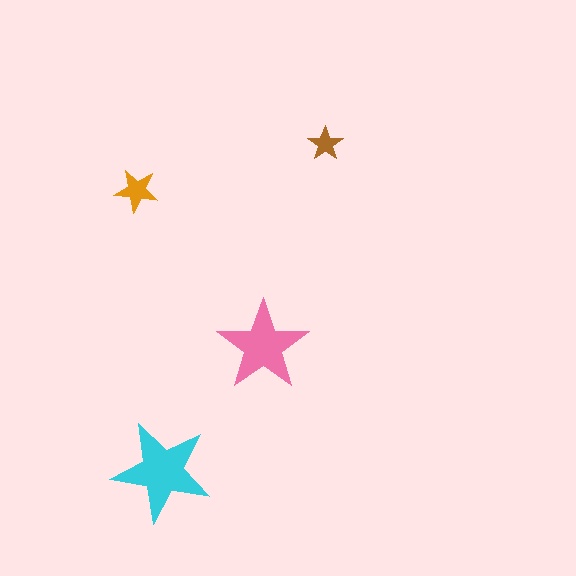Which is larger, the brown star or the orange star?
The orange one.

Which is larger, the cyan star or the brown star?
The cyan one.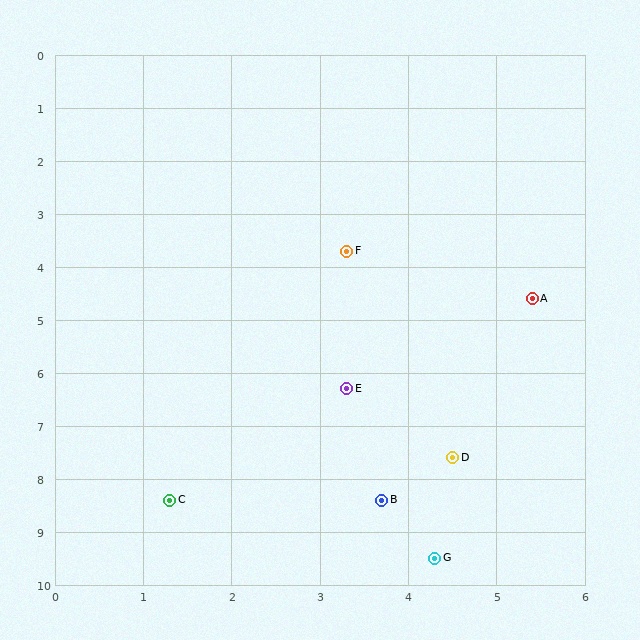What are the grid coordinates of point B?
Point B is at approximately (3.7, 8.4).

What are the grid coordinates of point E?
Point E is at approximately (3.3, 6.3).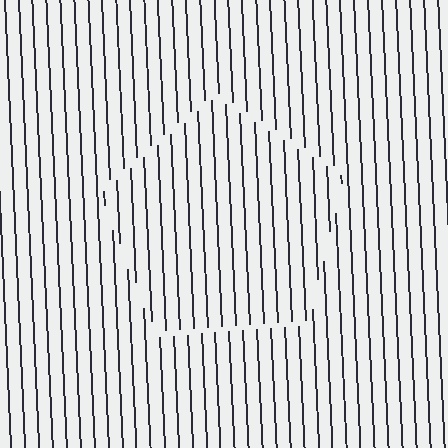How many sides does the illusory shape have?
5 sides — the line-ends trace a pentagon.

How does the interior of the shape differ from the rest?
The interior of the shape contains the same grating, shifted by half a period — the contour is defined by the phase discontinuity where line-ends from the inner and outer gratings abut.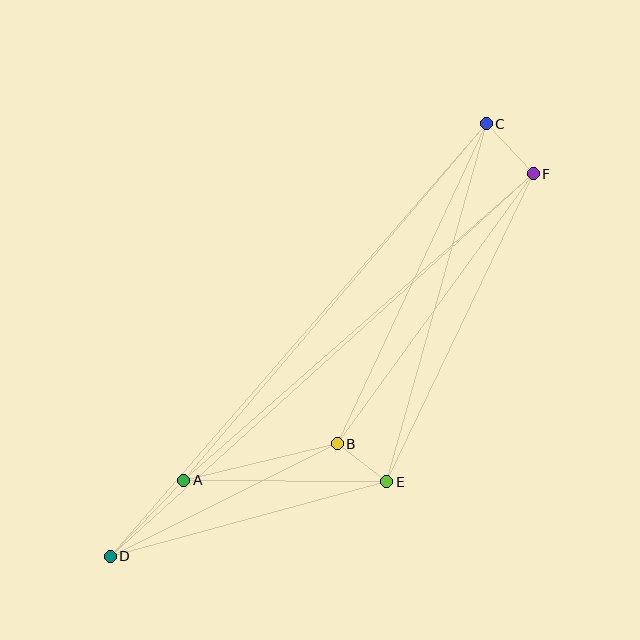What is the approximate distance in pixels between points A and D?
The distance between A and D is approximately 106 pixels.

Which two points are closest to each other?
Points B and E are closest to each other.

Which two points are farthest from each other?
Points C and D are farthest from each other.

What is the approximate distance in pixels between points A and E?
The distance between A and E is approximately 203 pixels.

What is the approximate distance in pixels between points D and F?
The distance between D and F is approximately 570 pixels.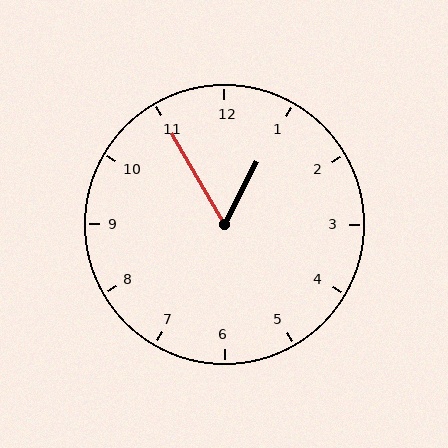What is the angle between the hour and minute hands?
Approximately 58 degrees.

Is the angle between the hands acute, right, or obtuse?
It is acute.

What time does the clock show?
12:55.